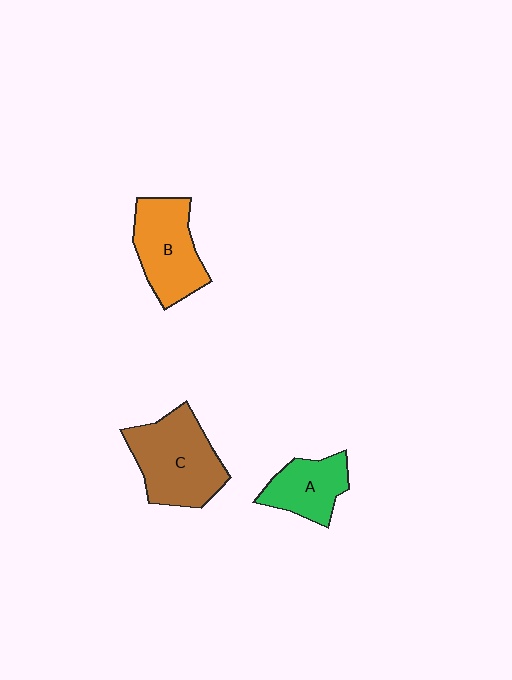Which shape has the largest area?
Shape C (brown).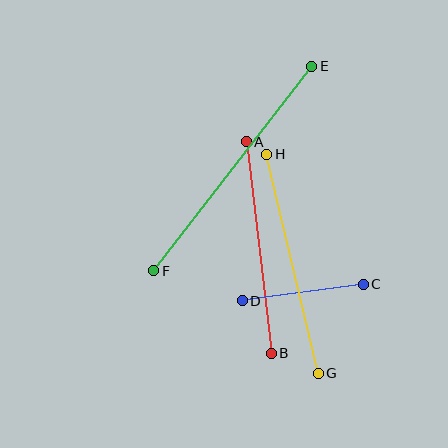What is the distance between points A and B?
The distance is approximately 213 pixels.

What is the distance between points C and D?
The distance is approximately 122 pixels.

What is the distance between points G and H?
The distance is approximately 225 pixels.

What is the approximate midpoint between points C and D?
The midpoint is at approximately (303, 293) pixels.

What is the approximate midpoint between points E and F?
The midpoint is at approximately (233, 169) pixels.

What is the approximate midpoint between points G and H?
The midpoint is at approximately (292, 264) pixels.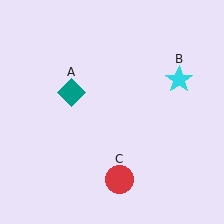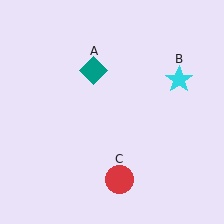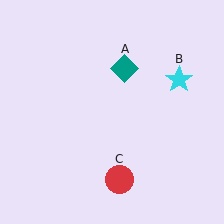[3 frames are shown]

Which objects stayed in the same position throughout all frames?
Cyan star (object B) and red circle (object C) remained stationary.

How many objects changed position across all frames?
1 object changed position: teal diamond (object A).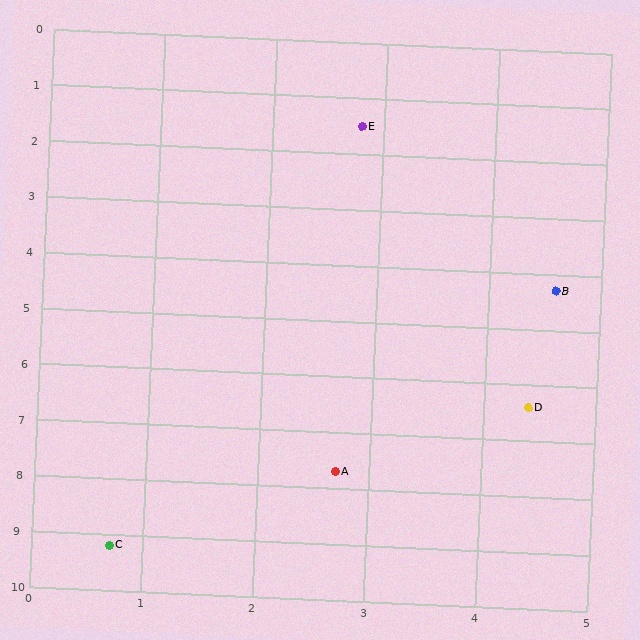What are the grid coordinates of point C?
Point C is at approximately (0.7, 9.2).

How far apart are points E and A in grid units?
Points E and A are about 6.2 grid units apart.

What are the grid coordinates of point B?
Point B is at approximately (4.6, 4.3).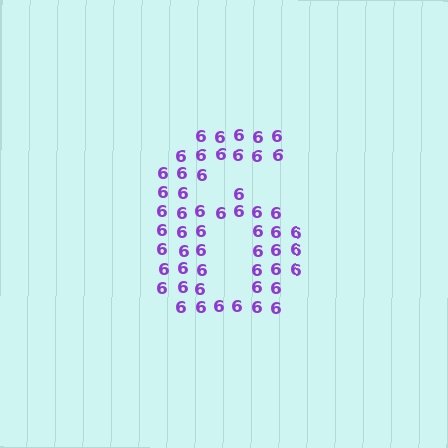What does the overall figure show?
The overall figure shows the digit 6.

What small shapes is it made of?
It is made of small digit 6's.